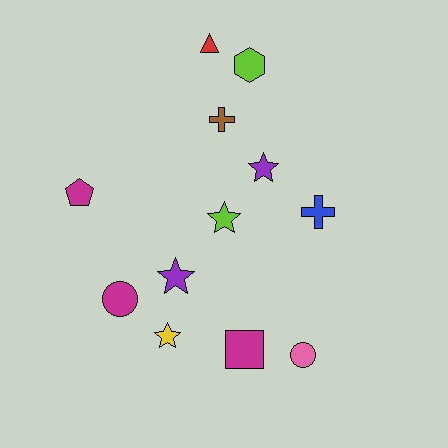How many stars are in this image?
There are 4 stars.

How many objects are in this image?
There are 12 objects.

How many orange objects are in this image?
There are no orange objects.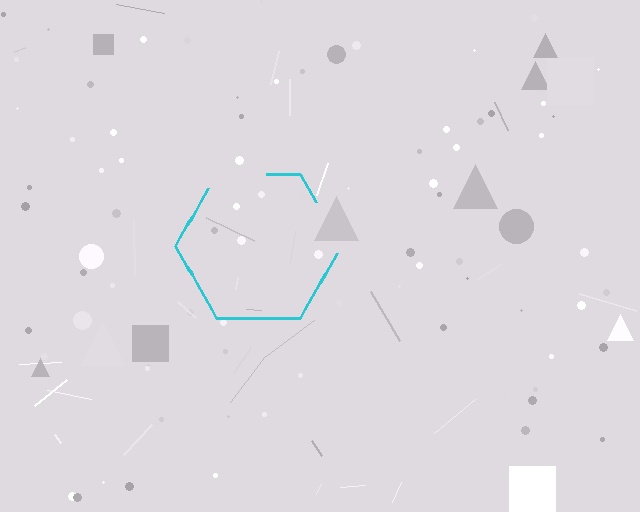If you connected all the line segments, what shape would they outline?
They would outline a hexagon.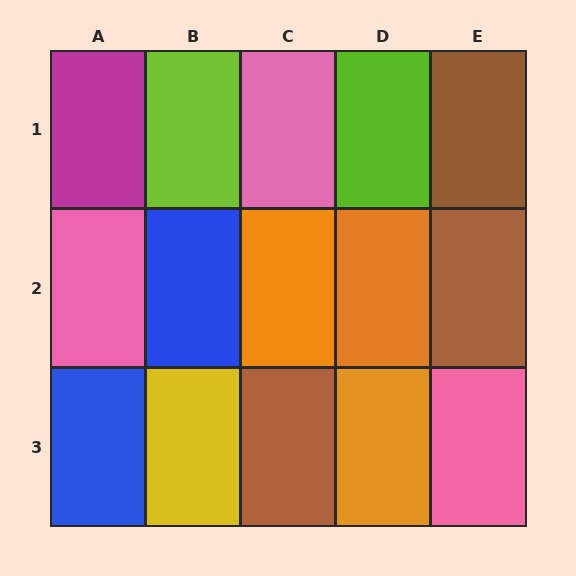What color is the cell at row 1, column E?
Brown.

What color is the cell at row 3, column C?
Brown.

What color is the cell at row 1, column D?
Lime.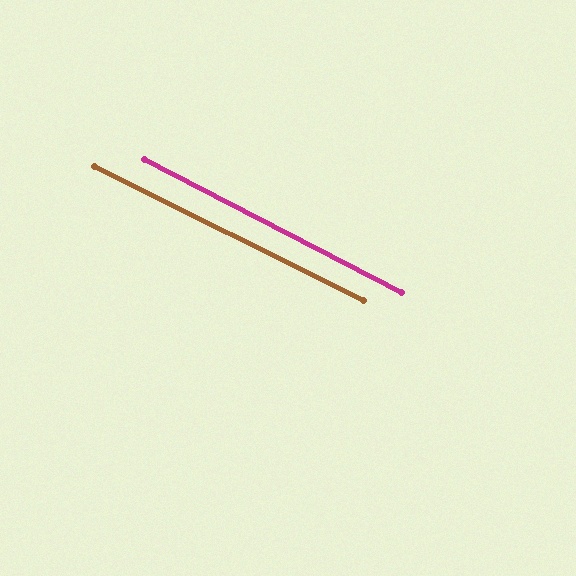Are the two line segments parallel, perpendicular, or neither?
Parallel — their directions differ by only 1.1°.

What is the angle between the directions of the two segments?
Approximately 1 degree.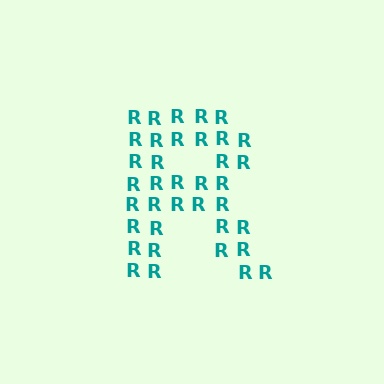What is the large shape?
The large shape is the letter R.